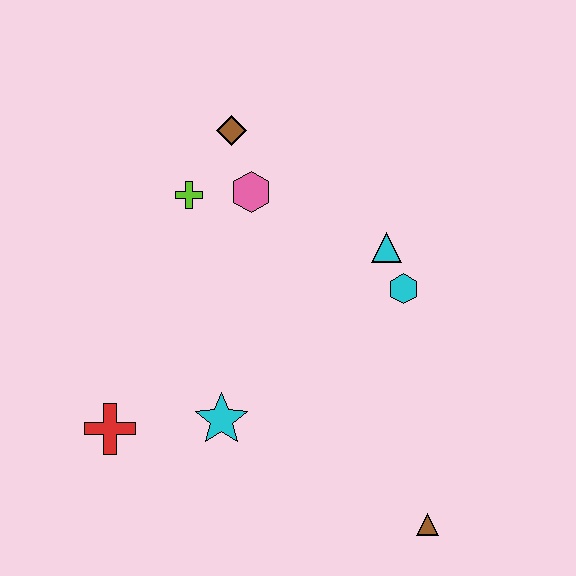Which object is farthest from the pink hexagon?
The brown triangle is farthest from the pink hexagon.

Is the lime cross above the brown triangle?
Yes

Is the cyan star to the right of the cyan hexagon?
No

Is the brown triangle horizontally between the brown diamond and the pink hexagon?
No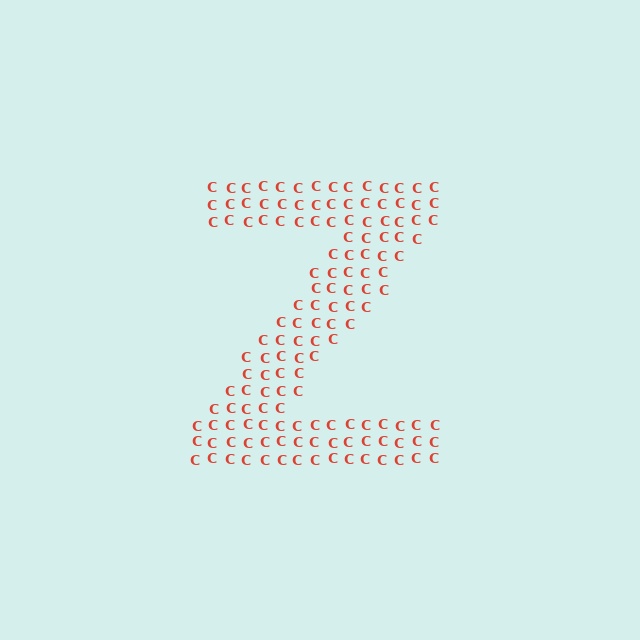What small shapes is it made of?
It is made of small letter C's.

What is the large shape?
The large shape is the letter Z.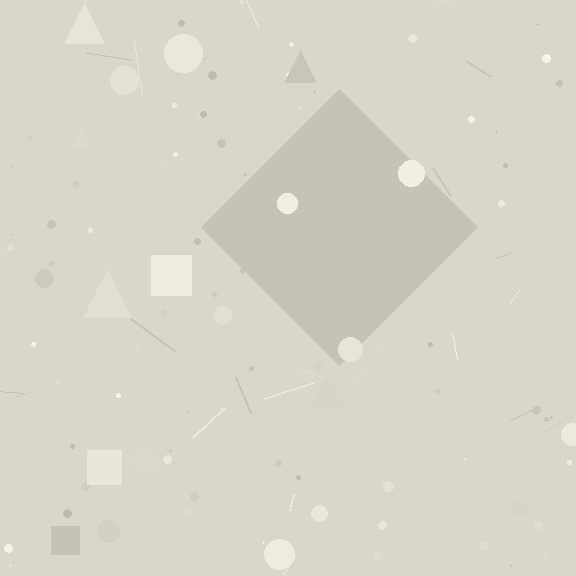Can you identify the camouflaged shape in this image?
The camouflaged shape is a diamond.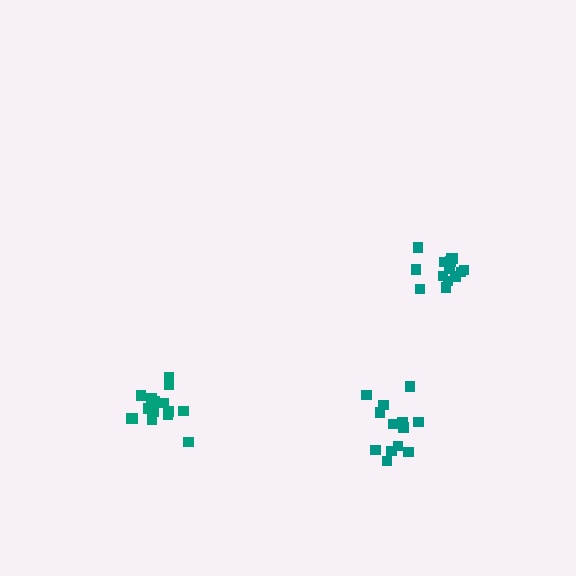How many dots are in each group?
Group 1: 13 dots, Group 2: 14 dots, Group 3: 15 dots (42 total).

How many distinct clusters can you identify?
There are 3 distinct clusters.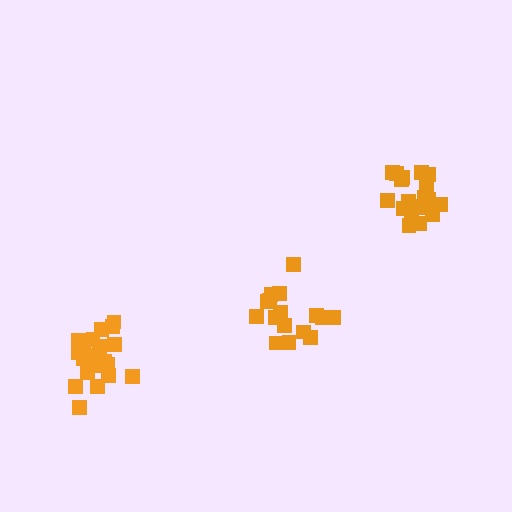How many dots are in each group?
Group 1: 19 dots, Group 2: 16 dots, Group 3: 21 dots (56 total).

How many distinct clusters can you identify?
There are 3 distinct clusters.